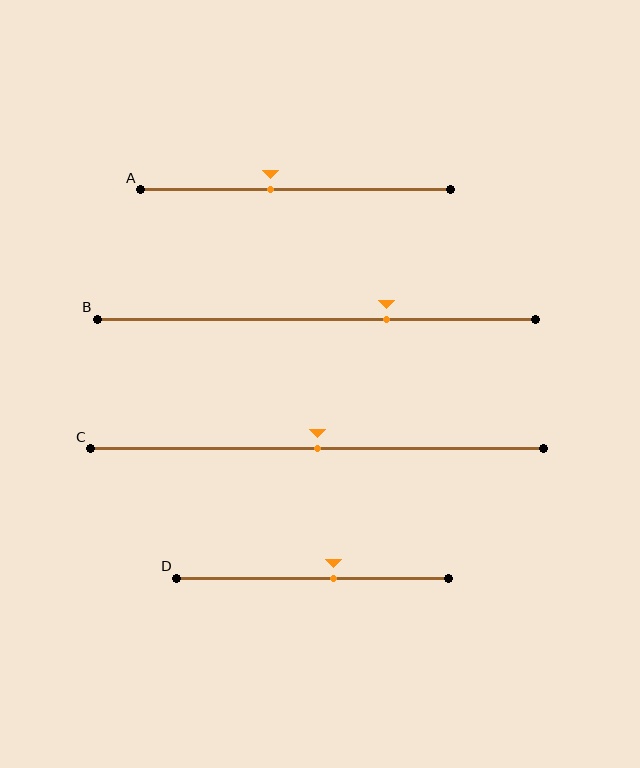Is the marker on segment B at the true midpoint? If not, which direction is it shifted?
No, the marker on segment B is shifted to the right by about 16% of the segment length.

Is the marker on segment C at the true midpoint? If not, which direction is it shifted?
Yes, the marker on segment C is at the true midpoint.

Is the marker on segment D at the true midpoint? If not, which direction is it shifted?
No, the marker on segment D is shifted to the right by about 8% of the segment length.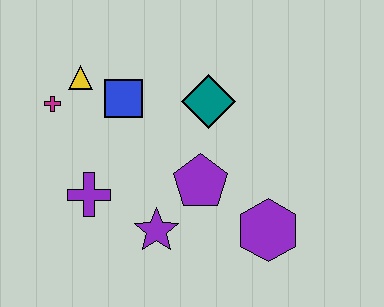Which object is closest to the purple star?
The purple pentagon is closest to the purple star.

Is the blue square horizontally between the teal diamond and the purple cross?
Yes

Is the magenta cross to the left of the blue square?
Yes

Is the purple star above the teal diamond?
No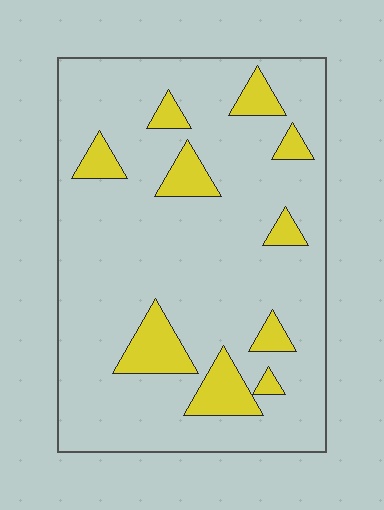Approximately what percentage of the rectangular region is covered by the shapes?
Approximately 15%.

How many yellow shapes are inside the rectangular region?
10.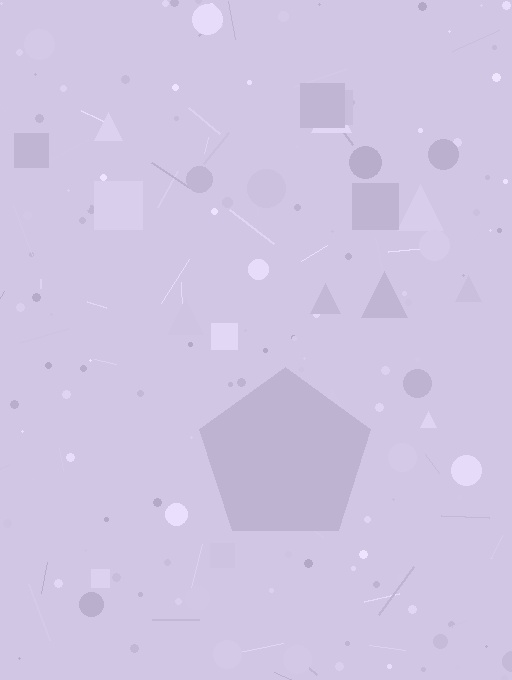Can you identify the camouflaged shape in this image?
The camouflaged shape is a pentagon.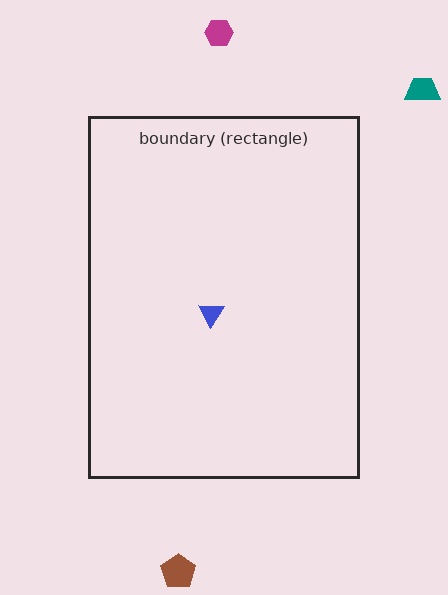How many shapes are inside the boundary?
1 inside, 3 outside.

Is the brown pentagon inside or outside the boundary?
Outside.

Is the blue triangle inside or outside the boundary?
Inside.